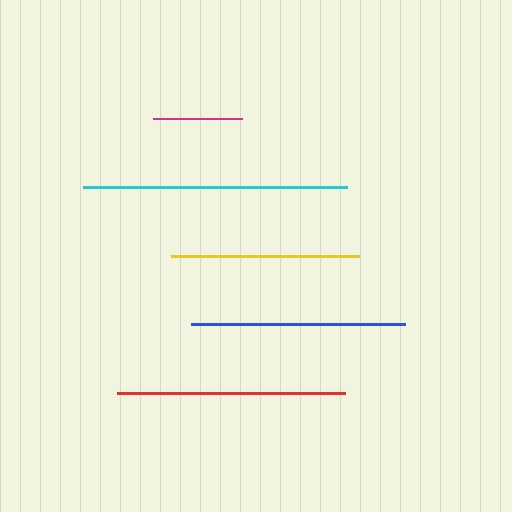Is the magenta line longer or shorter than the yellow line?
The yellow line is longer than the magenta line.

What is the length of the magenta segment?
The magenta segment is approximately 89 pixels long.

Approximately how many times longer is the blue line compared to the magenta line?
The blue line is approximately 2.4 times the length of the magenta line.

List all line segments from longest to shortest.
From longest to shortest: cyan, red, blue, yellow, magenta.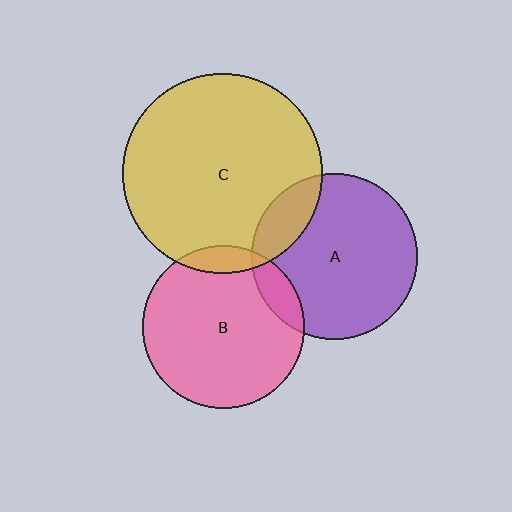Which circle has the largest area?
Circle C (yellow).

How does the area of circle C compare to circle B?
Approximately 1.5 times.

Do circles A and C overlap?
Yes.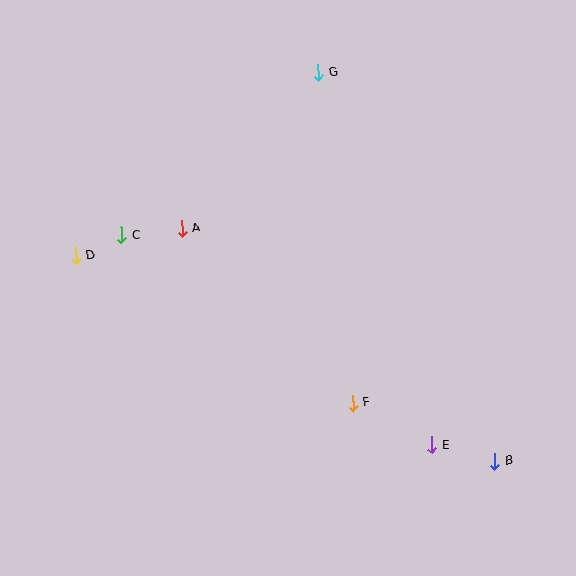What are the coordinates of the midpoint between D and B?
The midpoint between D and B is at (285, 358).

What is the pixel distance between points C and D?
The distance between C and D is 50 pixels.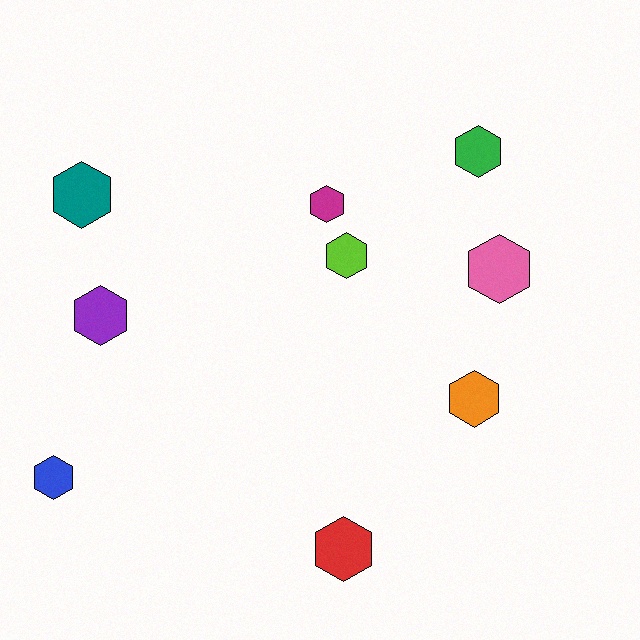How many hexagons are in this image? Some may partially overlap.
There are 9 hexagons.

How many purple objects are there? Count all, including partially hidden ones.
There is 1 purple object.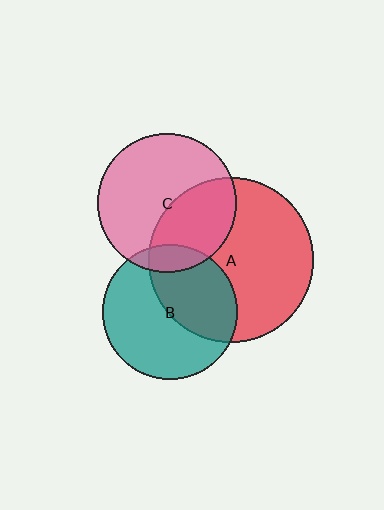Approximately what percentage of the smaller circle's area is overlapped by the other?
Approximately 45%.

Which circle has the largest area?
Circle A (red).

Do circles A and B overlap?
Yes.